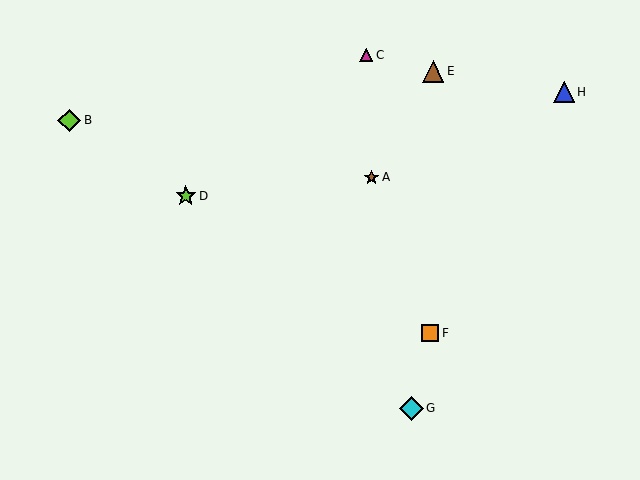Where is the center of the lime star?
The center of the lime star is at (186, 196).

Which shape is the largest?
The cyan diamond (labeled G) is the largest.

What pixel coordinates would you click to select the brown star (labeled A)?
Click at (372, 177) to select the brown star A.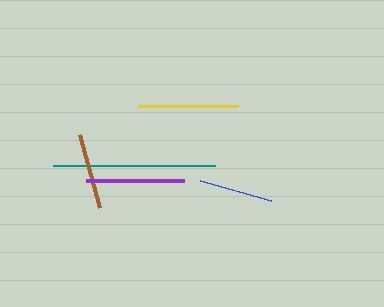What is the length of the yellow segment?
The yellow segment is approximately 99 pixels long.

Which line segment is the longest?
The teal line is the longest at approximately 162 pixels.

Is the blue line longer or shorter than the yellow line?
The yellow line is longer than the blue line.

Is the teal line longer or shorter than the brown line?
The teal line is longer than the brown line.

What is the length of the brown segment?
The brown segment is approximately 75 pixels long.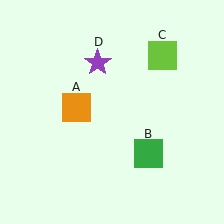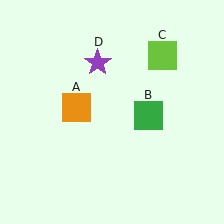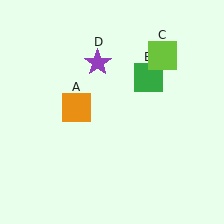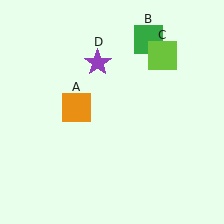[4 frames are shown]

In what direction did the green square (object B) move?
The green square (object B) moved up.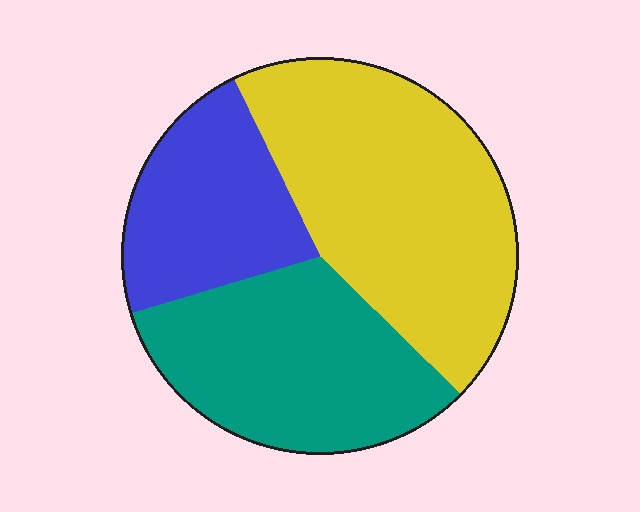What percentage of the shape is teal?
Teal takes up about one third (1/3) of the shape.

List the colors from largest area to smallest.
From largest to smallest: yellow, teal, blue.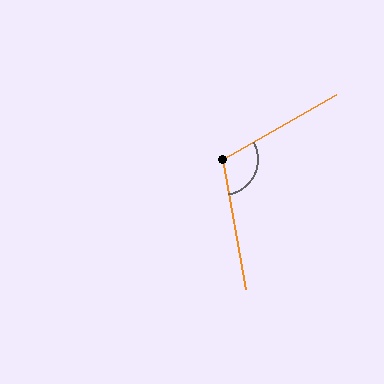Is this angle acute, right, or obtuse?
It is obtuse.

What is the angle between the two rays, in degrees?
Approximately 110 degrees.